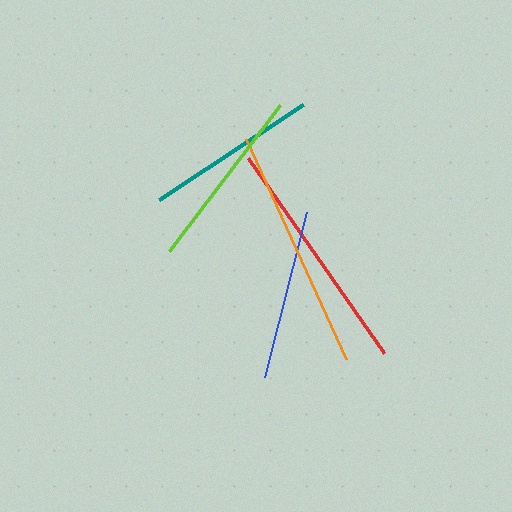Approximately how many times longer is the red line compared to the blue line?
The red line is approximately 1.4 times the length of the blue line.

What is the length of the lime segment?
The lime segment is approximately 183 pixels long.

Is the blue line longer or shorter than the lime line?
The lime line is longer than the blue line.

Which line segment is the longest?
The orange line is the longest at approximately 241 pixels.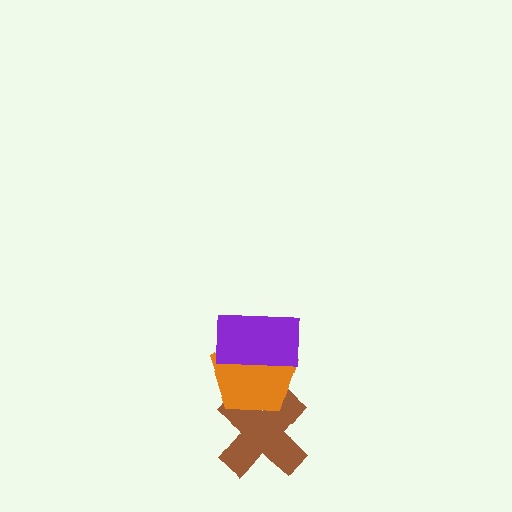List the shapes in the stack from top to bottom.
From top to bottom: the purple rectangle, the orange pentagon, the brown cross.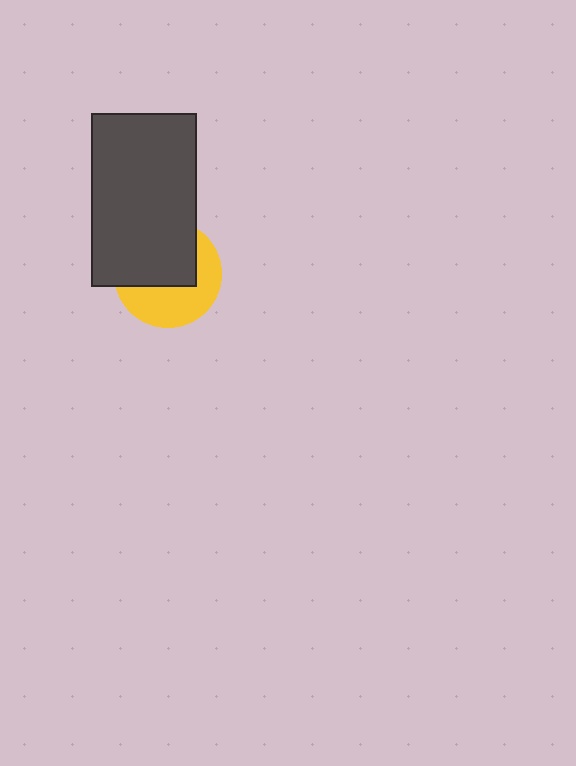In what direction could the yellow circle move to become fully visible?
The yellow circle could move down. That would shift it out from behind the dark gray rectangle entirely.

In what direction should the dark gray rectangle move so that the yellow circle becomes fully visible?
The dark gray rectangle should move up. That is the shortest direction to clear the overlap and leave the yellow circle fully visible.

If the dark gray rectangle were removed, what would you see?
You would see the complete yellow circle.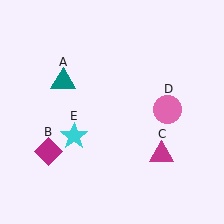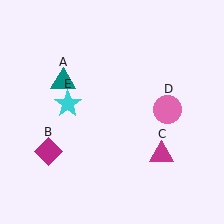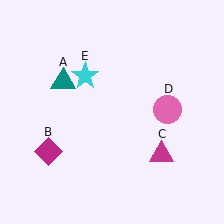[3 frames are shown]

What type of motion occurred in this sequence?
The cyan star (object E) rotated clockwise around the center of the scene.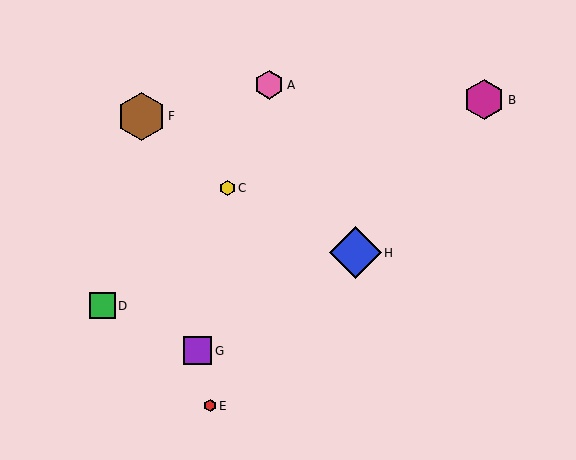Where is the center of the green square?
The center of the green square is at (102, 306).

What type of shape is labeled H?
Shape H is a blue diamond.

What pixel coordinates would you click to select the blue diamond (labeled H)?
Click at (355, 253) to select the blue diamond H.